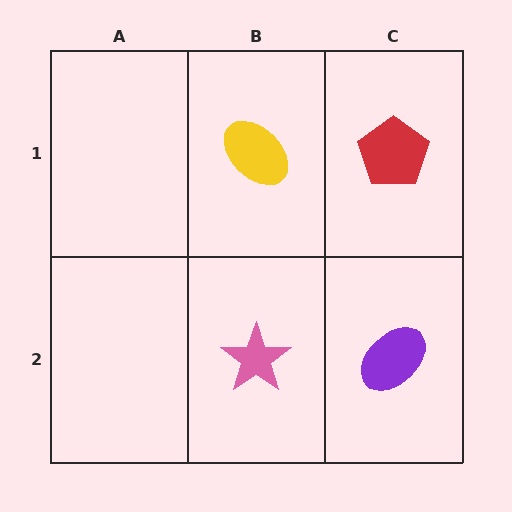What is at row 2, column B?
A pink star.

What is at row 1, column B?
A yellow ellipse.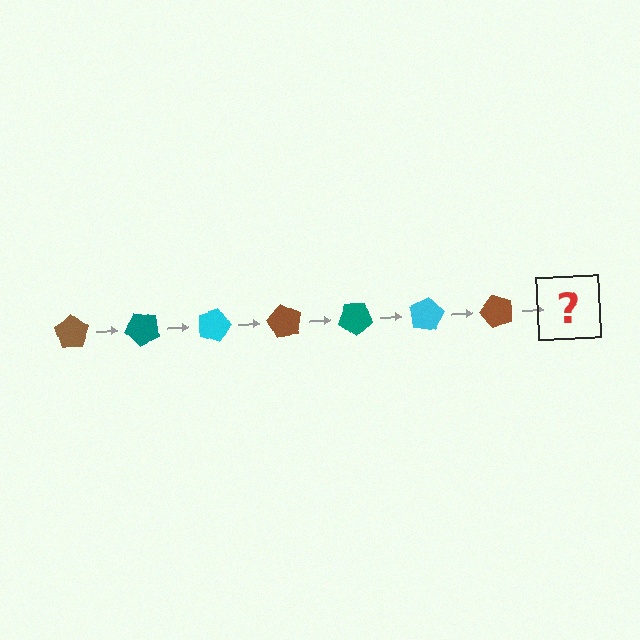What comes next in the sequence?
The next element should be a teal pentagon, rotated 315 degrees from the start.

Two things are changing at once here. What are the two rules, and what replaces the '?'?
The two rules are that it rotates 45 degrees each step and the color cycles through brown, teal, and cyan. The '?' should be a teal pentagon, rotated 315 degrees from the start.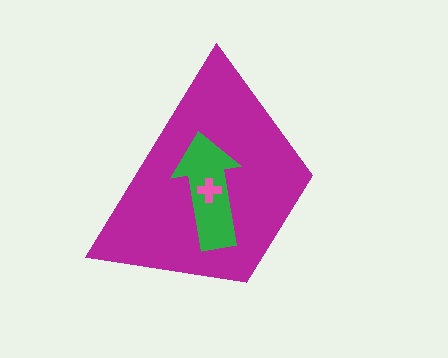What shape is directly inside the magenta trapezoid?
The green arrow.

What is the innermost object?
The pink cross.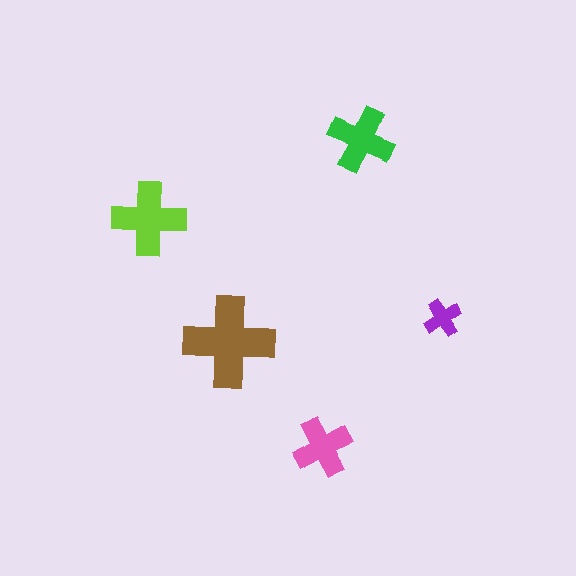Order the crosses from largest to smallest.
the brown one, the lime one, the green one, the pink one, the purple one.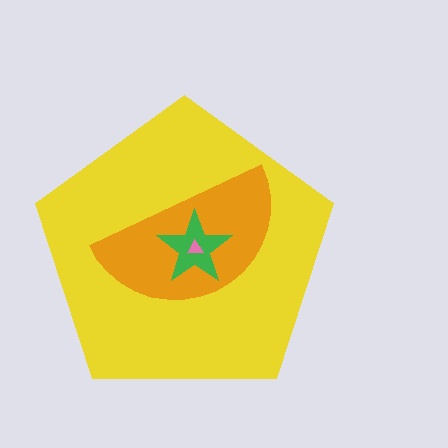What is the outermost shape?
The yellow pentagon.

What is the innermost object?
The pink triangle.